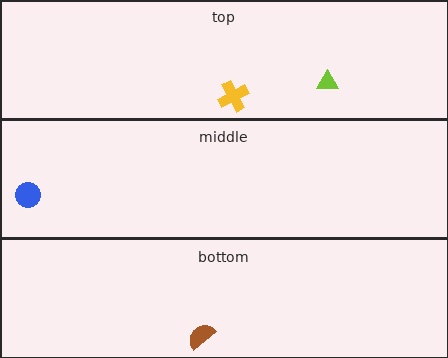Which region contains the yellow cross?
The top region.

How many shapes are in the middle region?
1.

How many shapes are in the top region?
2.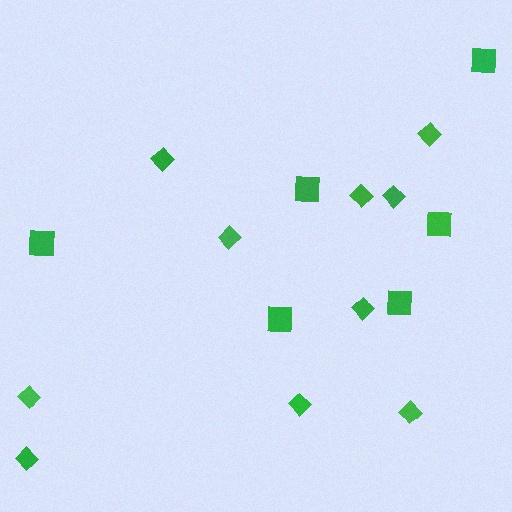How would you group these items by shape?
There are 2 groups: one group of squares (6) and one group of diamonds (10).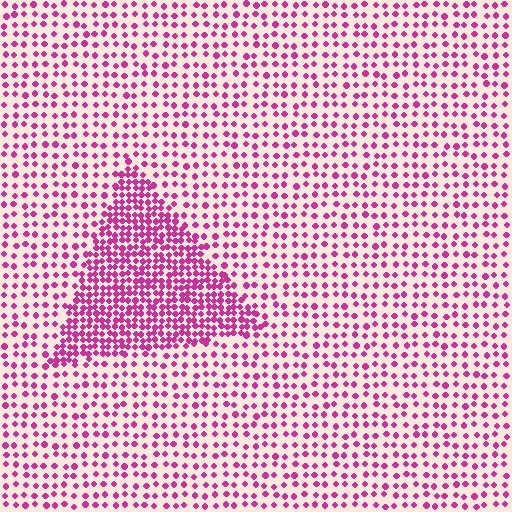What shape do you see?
I see a triangle.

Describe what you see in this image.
The image contains small magenta elements arranged at two different densities. A triangle-shaped region is visible where the elements are more densely packed than the surrounding area.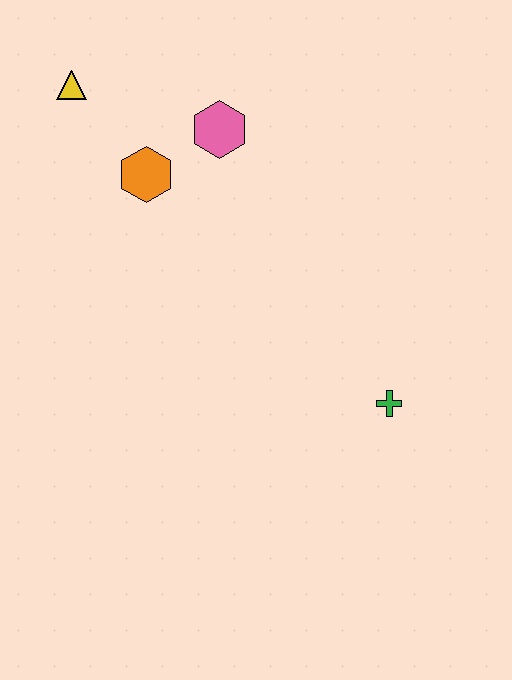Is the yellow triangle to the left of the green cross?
Yes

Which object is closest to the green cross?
The pink hexagon is closest to the green cross.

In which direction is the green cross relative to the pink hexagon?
The green cross is below the pink hexagon.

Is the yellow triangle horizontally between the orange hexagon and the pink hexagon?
No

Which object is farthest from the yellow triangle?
The green cross is farthest from the yellow triangle.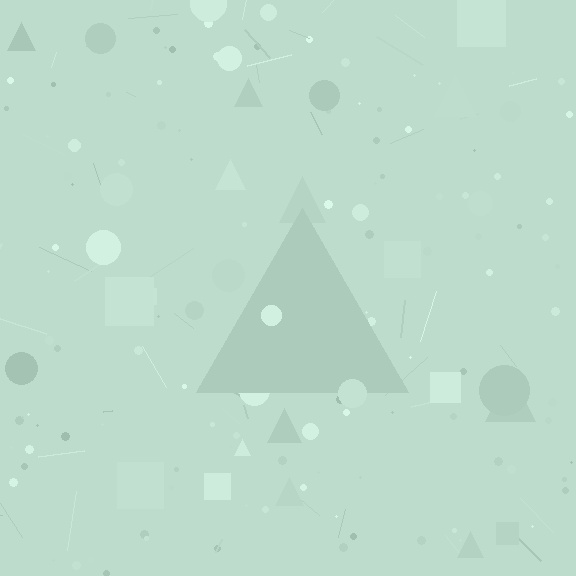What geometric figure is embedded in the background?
A triangle is embedded in the background.